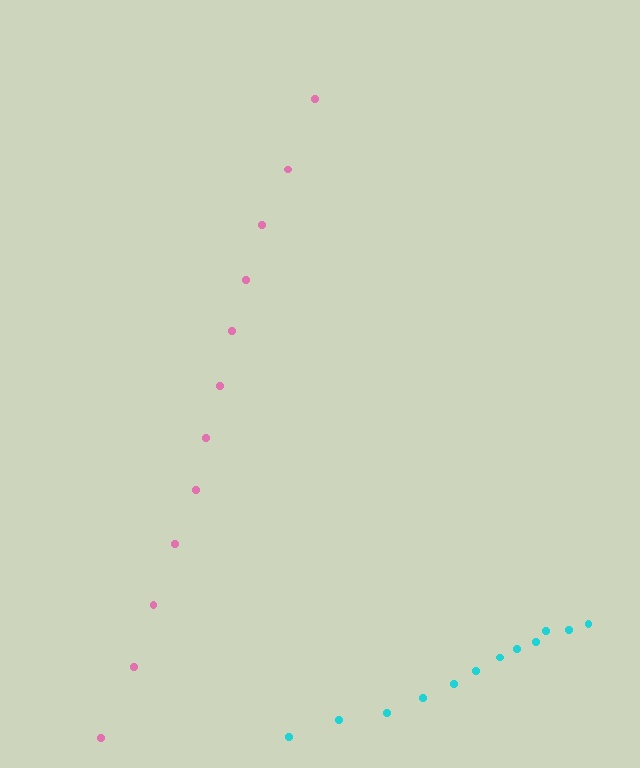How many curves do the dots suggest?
There are 2 distinct paths.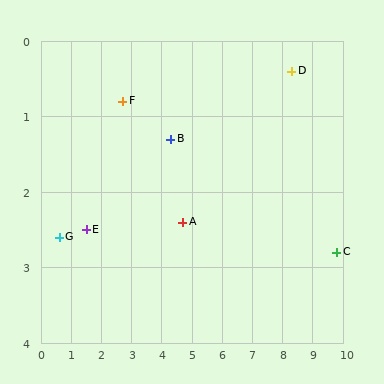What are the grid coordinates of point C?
Point C is at approximately (9.8, 2.8).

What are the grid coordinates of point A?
Point A is at approximately (4.7, 2.4).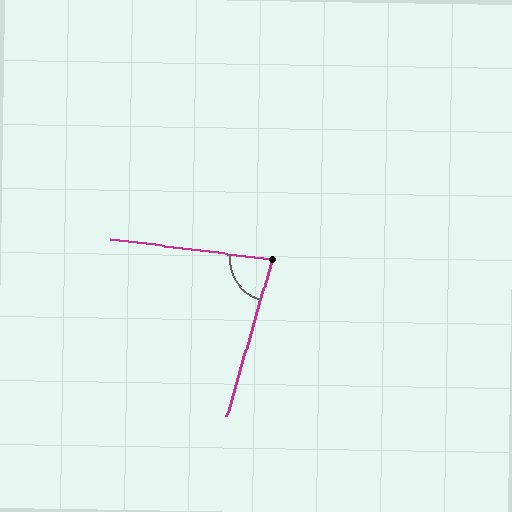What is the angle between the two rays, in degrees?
Approximately 81 degrees.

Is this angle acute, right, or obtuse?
It is acute.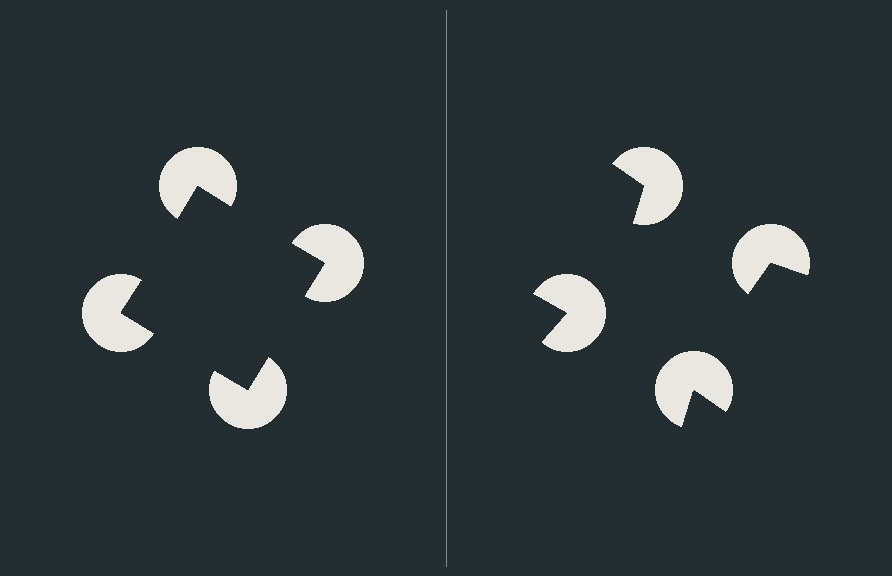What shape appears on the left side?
An illusory square.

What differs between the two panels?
The pac-man discs are positioned identically on both sides; only the wedge orientations differ. On the left they align to a square; on the right they are misaligned.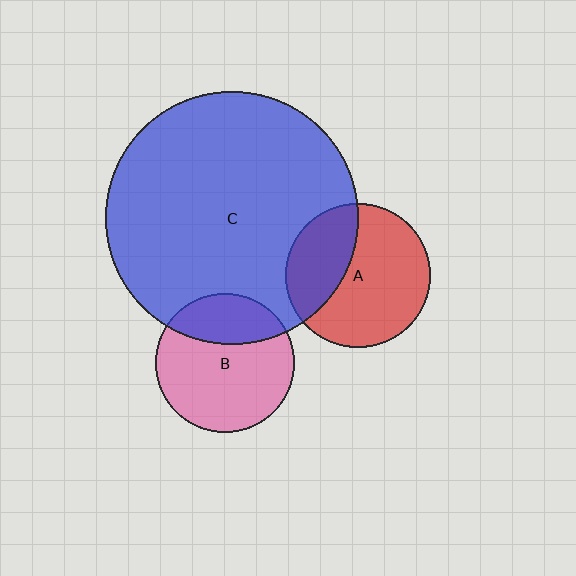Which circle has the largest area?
Circle C (blue).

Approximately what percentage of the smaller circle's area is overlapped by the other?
Approximately 35%.